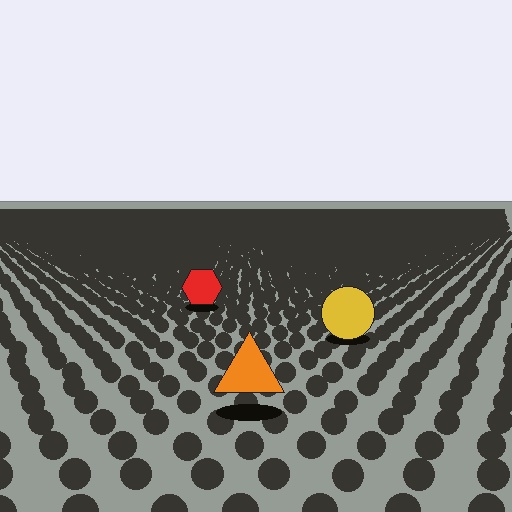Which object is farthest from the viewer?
The red hexagon is farthest from the viewer. It appears smaller and the ground texture around it is denser.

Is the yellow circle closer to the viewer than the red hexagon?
Yes. The yellow circle is closer — you can tell from the texture gradient: the ground texture is coarser near it.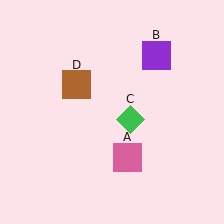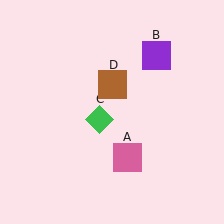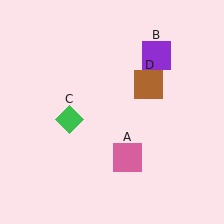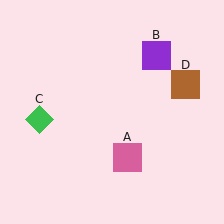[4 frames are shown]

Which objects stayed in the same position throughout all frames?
Pink square (object A) and purple square (object B) remained stationary.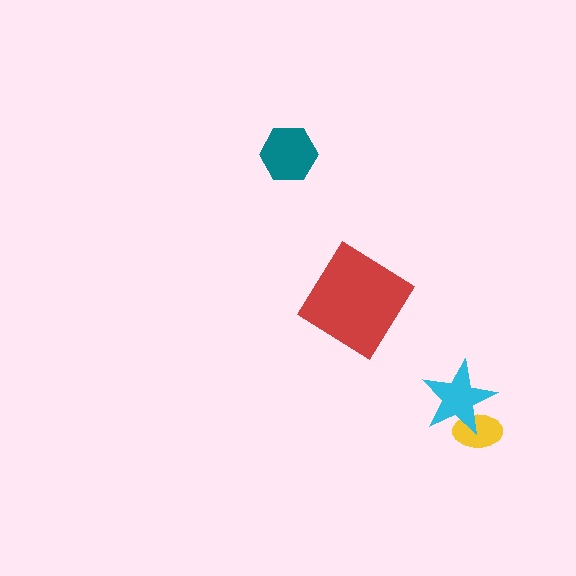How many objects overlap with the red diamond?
0 objects overlap with the red diamond.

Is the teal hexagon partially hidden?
No, no other shape covers it.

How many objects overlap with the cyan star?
1 object overlaps with the cyan star.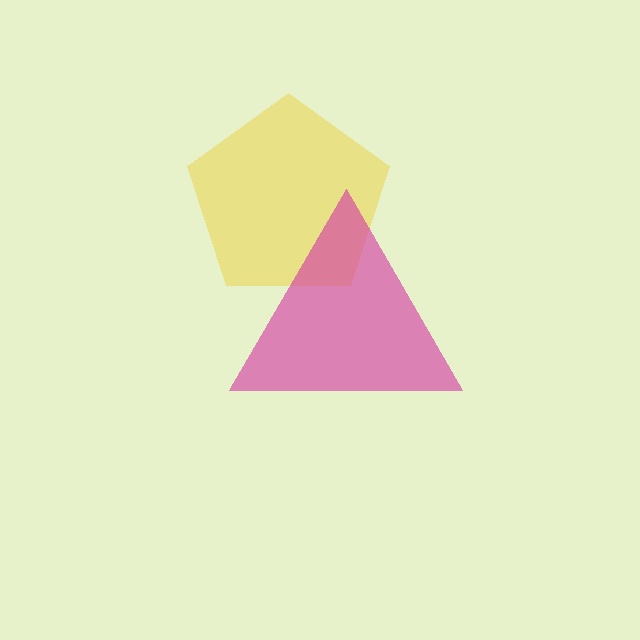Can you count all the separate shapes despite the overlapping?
Yes, there are 2 separate shapes.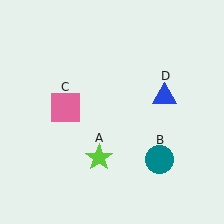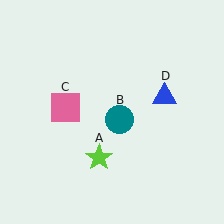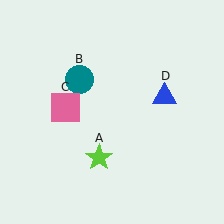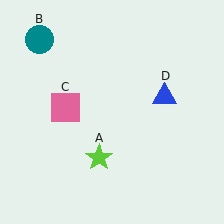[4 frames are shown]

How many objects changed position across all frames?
1 object changed position: teal circle (object B).